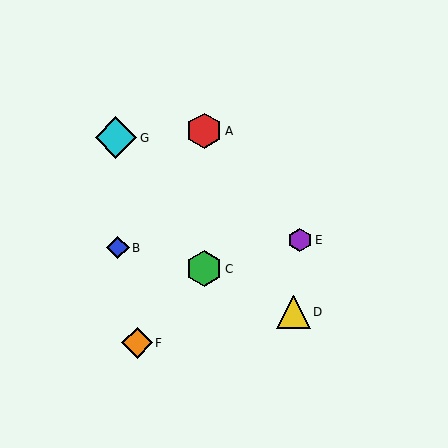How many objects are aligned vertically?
2 objects (A, C) are aligned vertically.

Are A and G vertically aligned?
No, A is at x≈204 and G is at x≈116.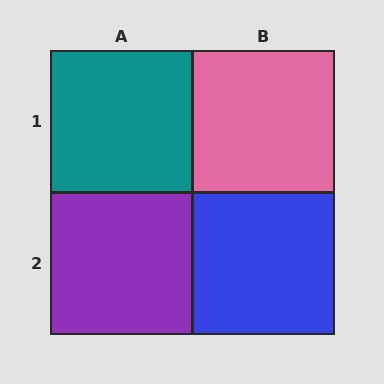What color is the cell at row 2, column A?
Purple.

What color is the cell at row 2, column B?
Blue.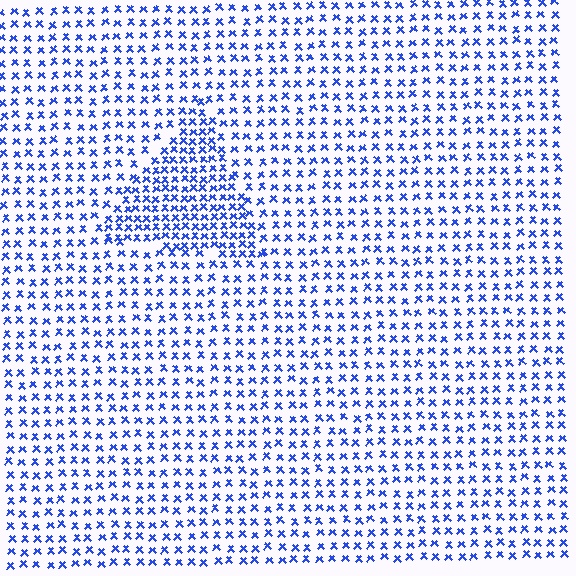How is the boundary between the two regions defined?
The boundary is defined by a change in element density (approximately 1.8x ratio). All elements are the same color, size, and shape.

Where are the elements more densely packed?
The elements are more densely packed inside the triangle boundary.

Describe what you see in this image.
The image contains small blue elements arranged at two different densities. A triangle-shaped region is visible where the elements are more densely packed than the surrounding area.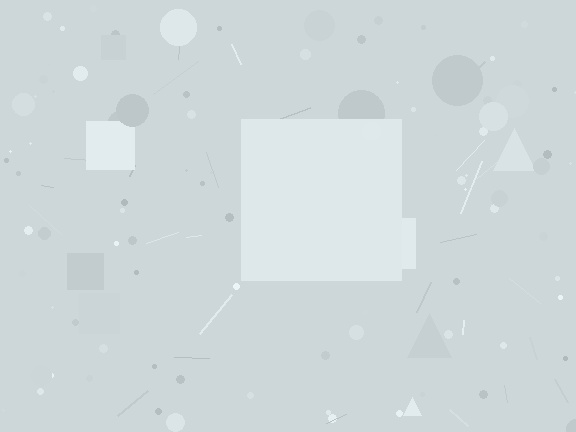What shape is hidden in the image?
A square is hidden in the image.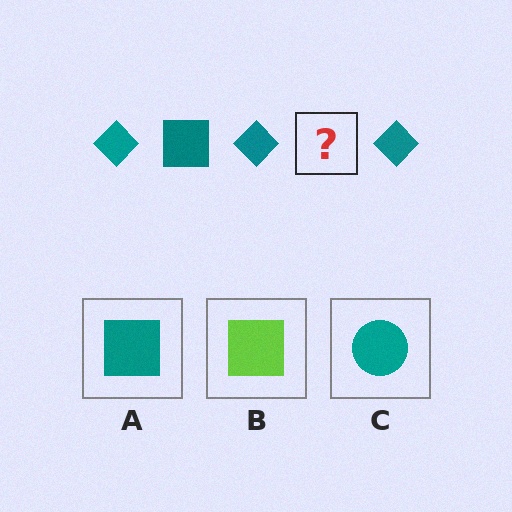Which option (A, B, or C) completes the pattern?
A.